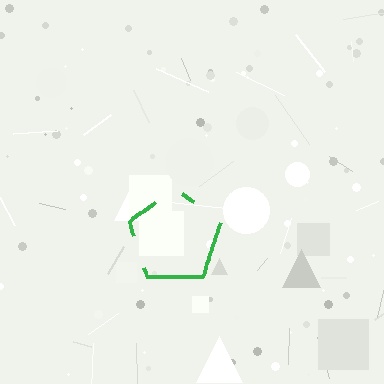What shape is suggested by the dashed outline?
The dashed outline suggests a pentagon.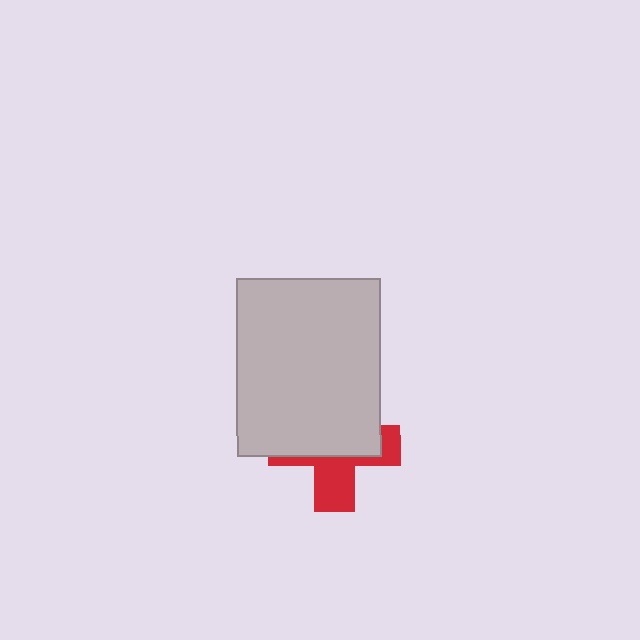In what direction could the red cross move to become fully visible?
The red cross could move down. That would shift it out from behind the light gray rectangle entirely.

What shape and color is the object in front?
The object in front is a light gray rectangle.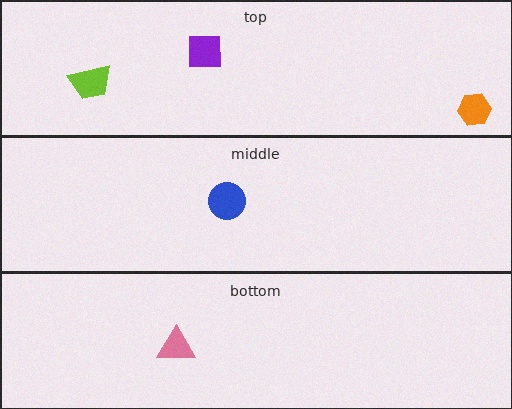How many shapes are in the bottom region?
1.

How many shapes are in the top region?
3.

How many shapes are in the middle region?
1.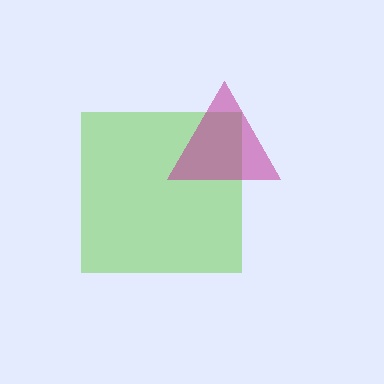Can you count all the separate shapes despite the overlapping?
Yes, there are 2 separate shapes.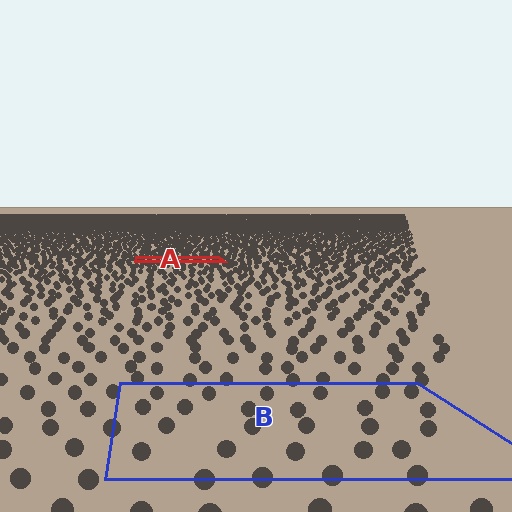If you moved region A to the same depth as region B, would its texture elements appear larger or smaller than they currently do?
They would appear larger. At a closer depth, the same texture elements are projected at a bigger on-screen size.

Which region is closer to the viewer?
Region B is closer. The texture elements there are larger and more spread out.